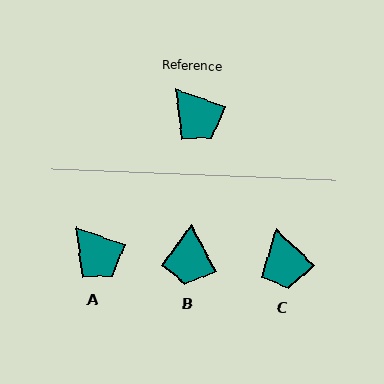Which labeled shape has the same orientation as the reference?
A.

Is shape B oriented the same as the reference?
No, it is off by about 43 degrees.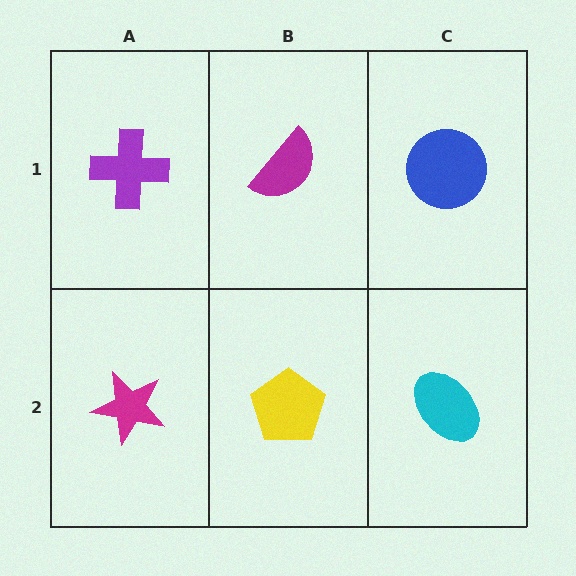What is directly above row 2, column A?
A purple cross.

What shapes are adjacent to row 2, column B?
A magenta semicircle (row 1, column B), a magenta star (row 2, column A), a cyan ellipse (row 2, column C).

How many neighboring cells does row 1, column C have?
2.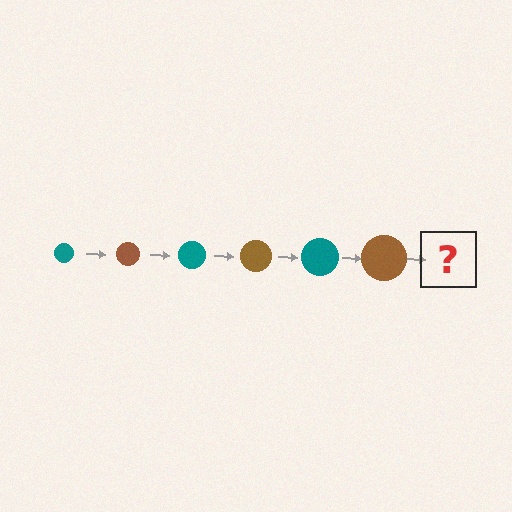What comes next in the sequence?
The next element should be a teal circle, larger than the previous one.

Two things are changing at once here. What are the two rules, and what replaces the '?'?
The two rules are that the circle grows larger each step and the color cycles through teal and brown. The '?' should be a teal circle, larger than the previous one.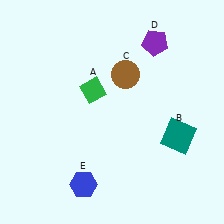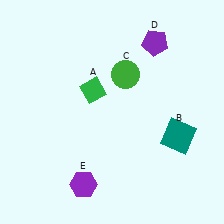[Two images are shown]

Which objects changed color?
C changed from brown to green. E changed from blue to purple.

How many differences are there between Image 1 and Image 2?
There are 2 differences between the two images.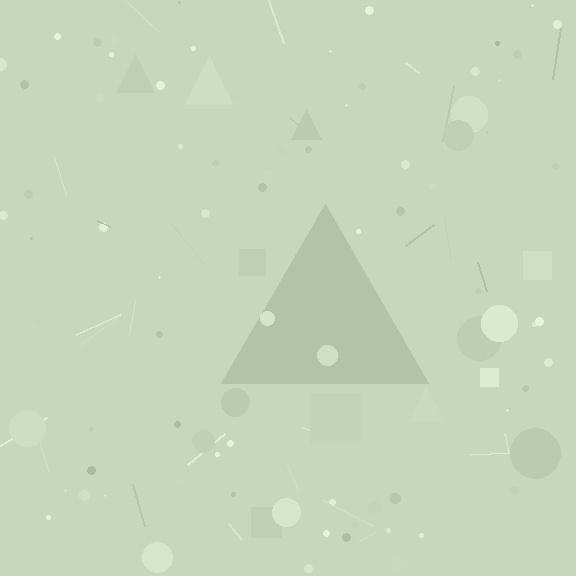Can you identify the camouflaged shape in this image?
The camouflaged shape is a triangle.